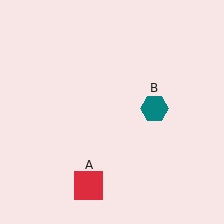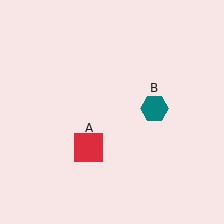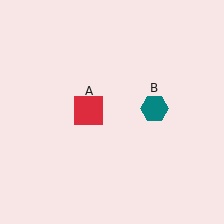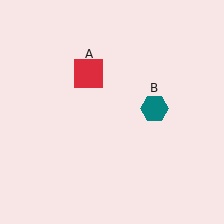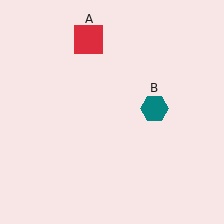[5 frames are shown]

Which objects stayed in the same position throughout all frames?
Teal hexagon (object B) remained stationary.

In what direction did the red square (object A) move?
The red square (object A) moved up.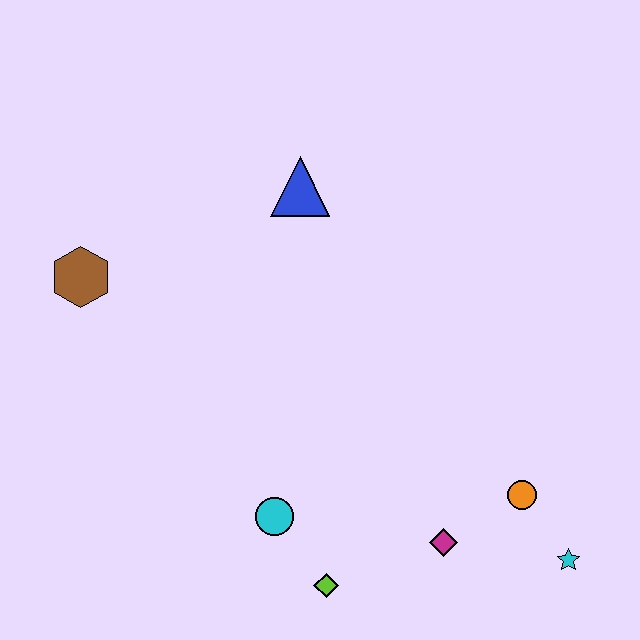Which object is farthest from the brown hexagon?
The cyan star is farthest from the brown hexagon.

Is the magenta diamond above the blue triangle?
No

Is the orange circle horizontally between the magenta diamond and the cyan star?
Yes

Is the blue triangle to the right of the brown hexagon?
Yes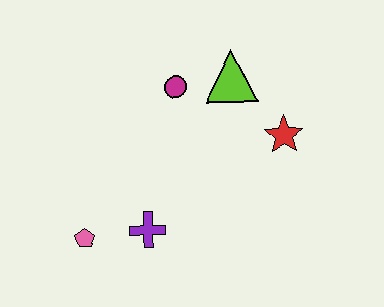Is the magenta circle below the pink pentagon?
No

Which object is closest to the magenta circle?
The lime triangle is closest to the magenta circle.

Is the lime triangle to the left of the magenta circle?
No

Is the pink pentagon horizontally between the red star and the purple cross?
No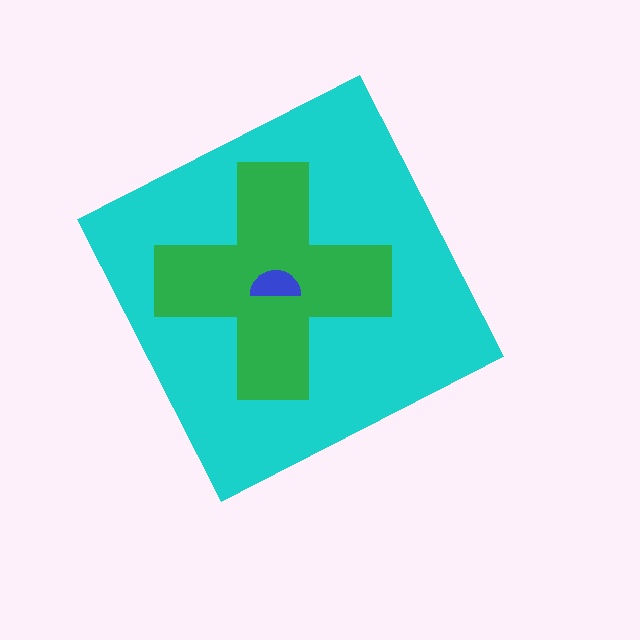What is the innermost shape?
The blue semicircle.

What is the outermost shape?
The cyan diamond.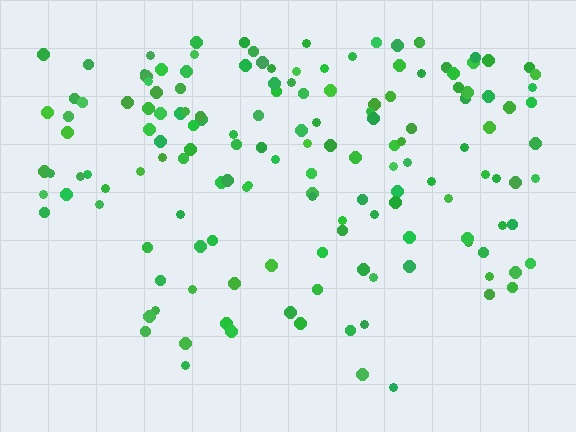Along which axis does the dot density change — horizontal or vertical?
Vertical.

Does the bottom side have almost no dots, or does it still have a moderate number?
Still a moderate number, just noticeably fewer than the top.